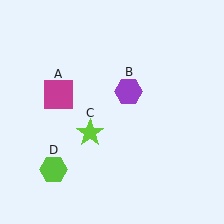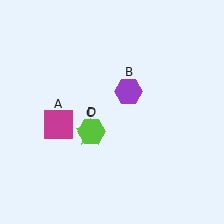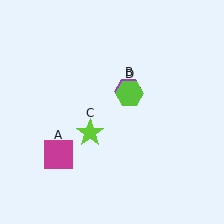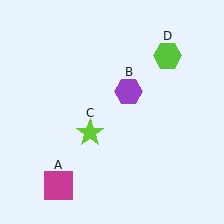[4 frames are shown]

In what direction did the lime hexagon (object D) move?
The lime hexagon (object D) moved up and to the right.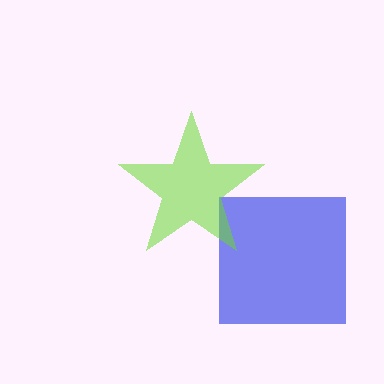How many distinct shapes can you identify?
There are 2 distinct shapes: a blue square, a lime star.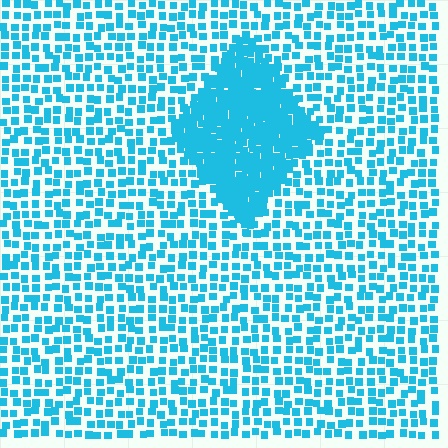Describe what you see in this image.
The image contains small cyan elements arranged at two different densities. A diamond-shaped region is visible where the elements are more densely packed than the surrounding area.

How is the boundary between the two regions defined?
The boundary is defined by a change in element density (approximately 2.7x ratio). All elements are the same color, size, and shape.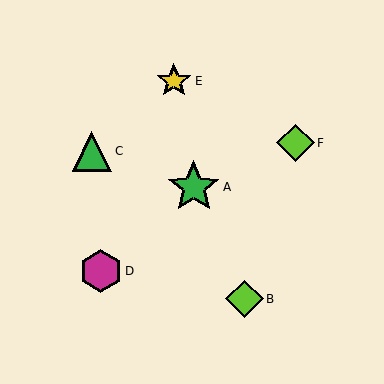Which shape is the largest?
The green star (labeled A) is the largest.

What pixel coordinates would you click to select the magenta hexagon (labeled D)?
Click at (101, 271) to select the magenta hexagon D.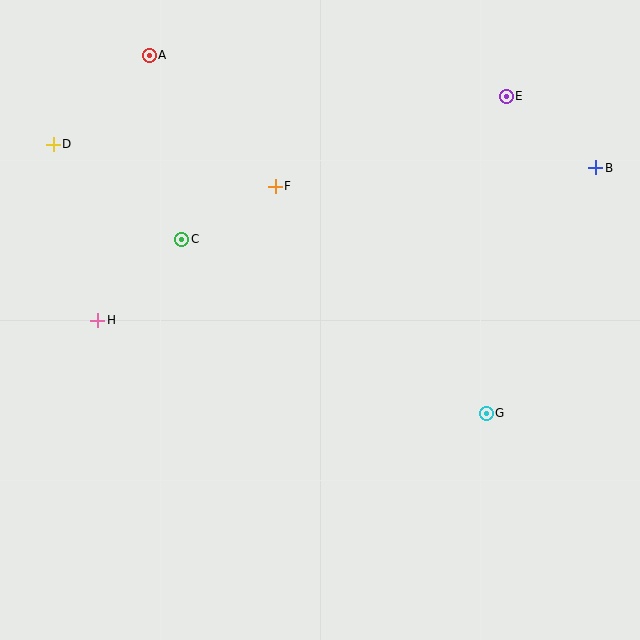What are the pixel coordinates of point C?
Point C is at (182, 239).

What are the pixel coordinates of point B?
Point B is at (596, 168).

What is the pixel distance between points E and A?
The distance between E and A is 359 pixels.